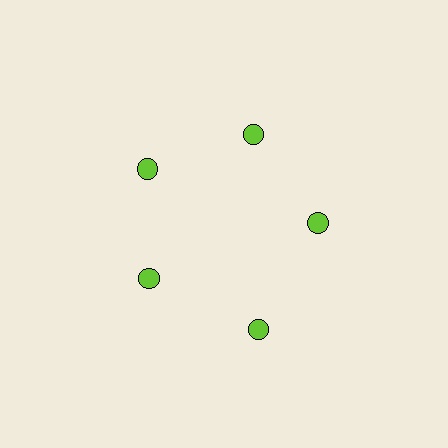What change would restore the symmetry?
The symmetry would be restored by moving it inward, back onto the ring so that all 5 circles sit at equal angles and equal distance from the center.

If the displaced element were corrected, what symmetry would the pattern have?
It would have 5-fold rotational symmetry — the pattern would map onto itself every 72 degrees.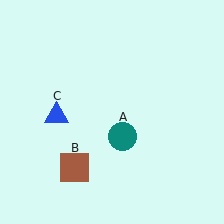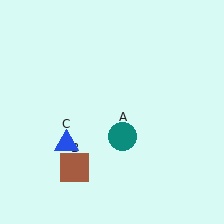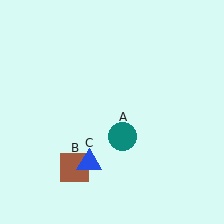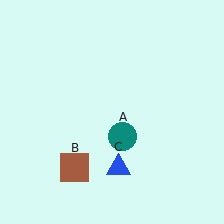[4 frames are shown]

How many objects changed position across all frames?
1 object changed position: blue triangle (object C).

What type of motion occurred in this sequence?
The blue triangle (object C) rotated counterclockwise around the center of the scene.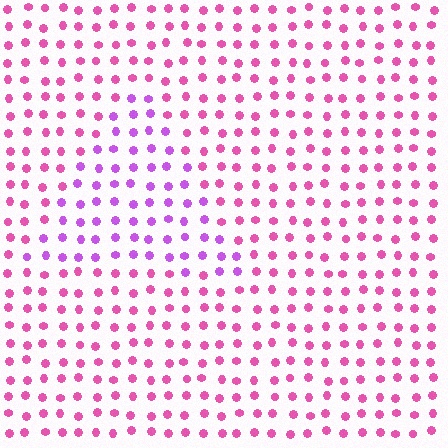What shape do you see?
I see a triangle.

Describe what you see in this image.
The image is filled with small pink elements in a uniform arrangement. A triangle-shaped region is visible where the elements are tinted to a slightly different hue, forming a subtle color boundary.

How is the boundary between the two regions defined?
The boundary is defined purely by a slight shift in hue (about 35 degrees). Spacing, size, and orientation are identical on both sides.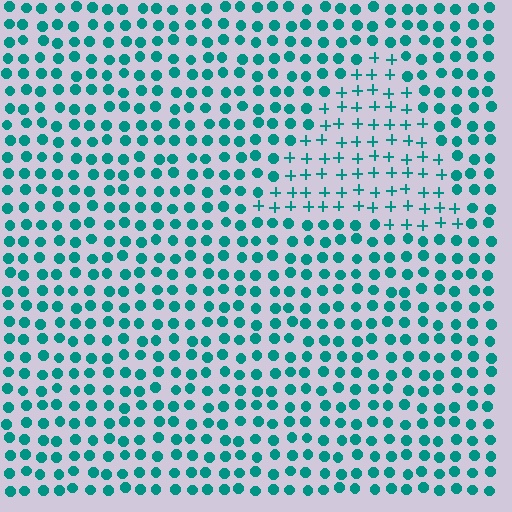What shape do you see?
I see a triangle.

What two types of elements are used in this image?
The image uses plus signs inside the triangle region and circles outside it.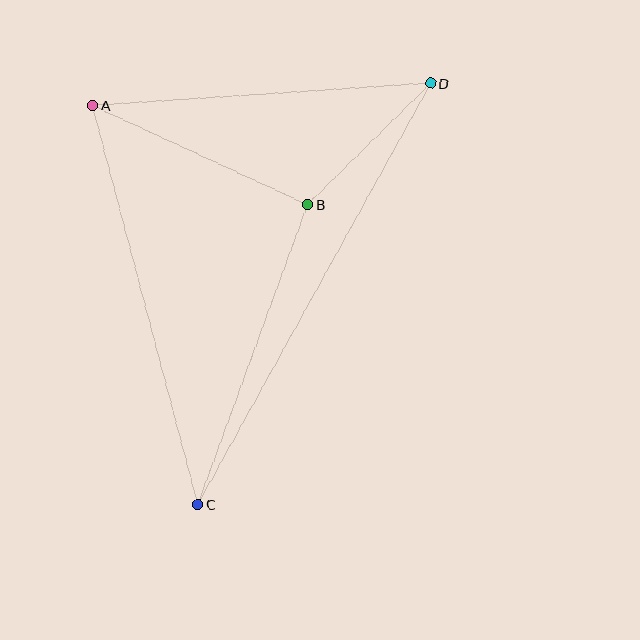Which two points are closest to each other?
Points B and D are closest to each other.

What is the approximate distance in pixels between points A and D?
The distance between A and D is approximately 339 pixels.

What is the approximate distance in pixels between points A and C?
The distance between A and C is approximately 413 pixels.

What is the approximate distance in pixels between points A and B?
The distance between A and B is approximately 237 pixels.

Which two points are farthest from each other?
Points C and D are farthest from each other.